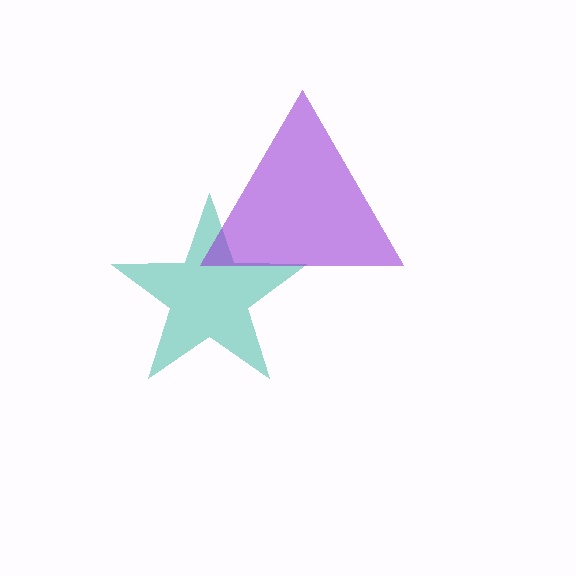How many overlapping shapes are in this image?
There are 2 overlapping shapes in the image.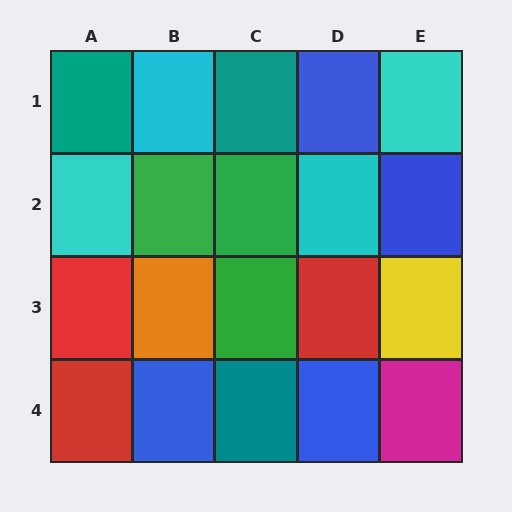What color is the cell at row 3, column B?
Orange.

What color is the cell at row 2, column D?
Cyan.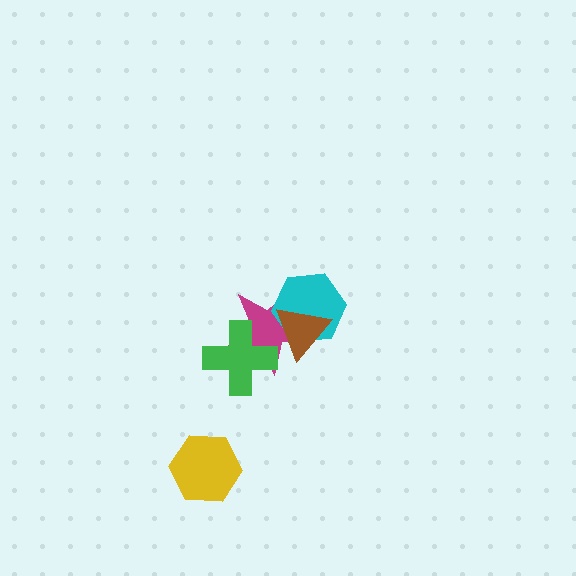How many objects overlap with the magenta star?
3 objects overlap with the magenta star.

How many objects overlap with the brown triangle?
2 objects overlap with the brown triangle.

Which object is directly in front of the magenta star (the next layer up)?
The cyan hexagon is directly in front of the magenta star.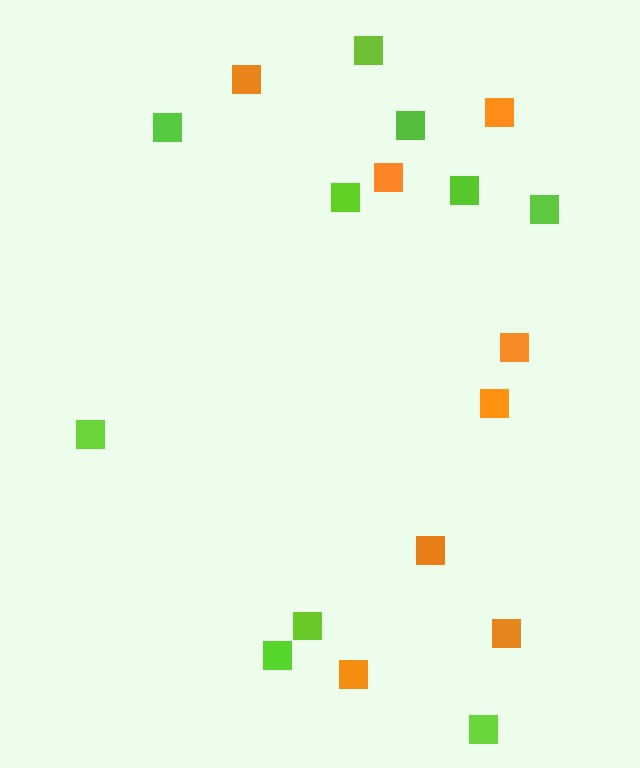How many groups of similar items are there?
There are 2 groups: one group of lime squares (10) and one group of orange squares (8).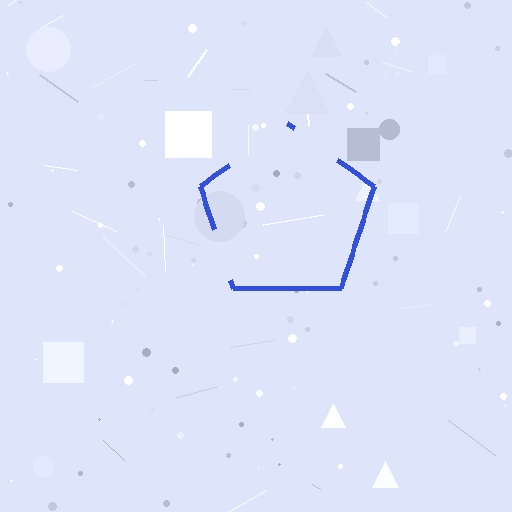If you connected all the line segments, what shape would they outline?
They would outline a pentagon.